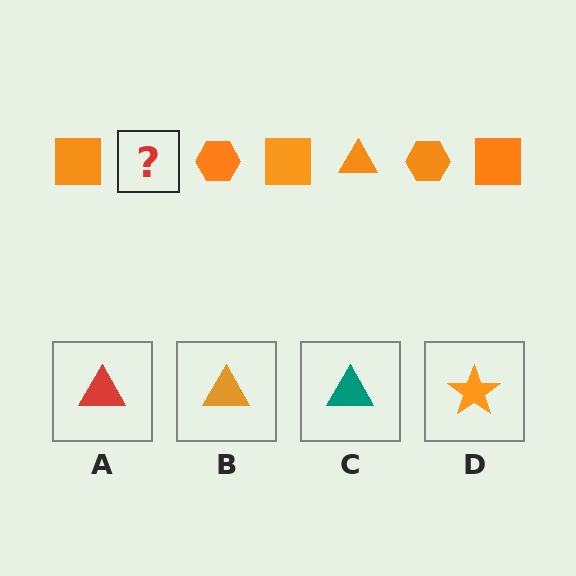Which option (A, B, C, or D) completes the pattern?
B.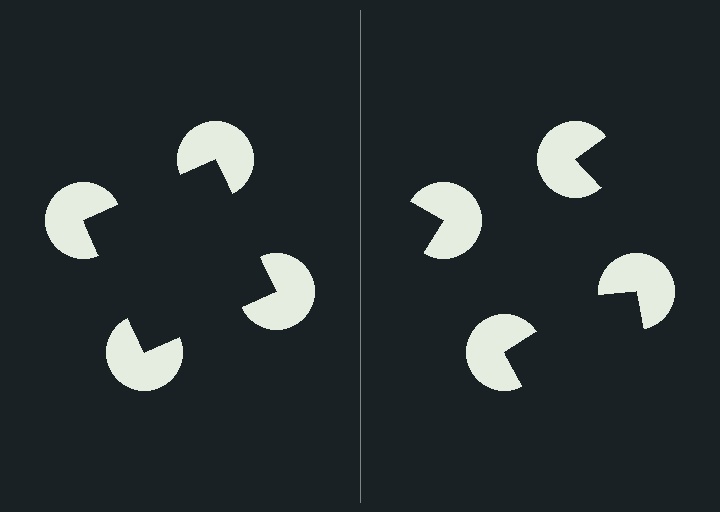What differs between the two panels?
The pac-man discs are positioned identically on both sides; only the wedge orientations differ. On the left they align to a square; on the right they are misaligned.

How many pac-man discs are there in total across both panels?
8 — 4 on each side.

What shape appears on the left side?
An illusory square.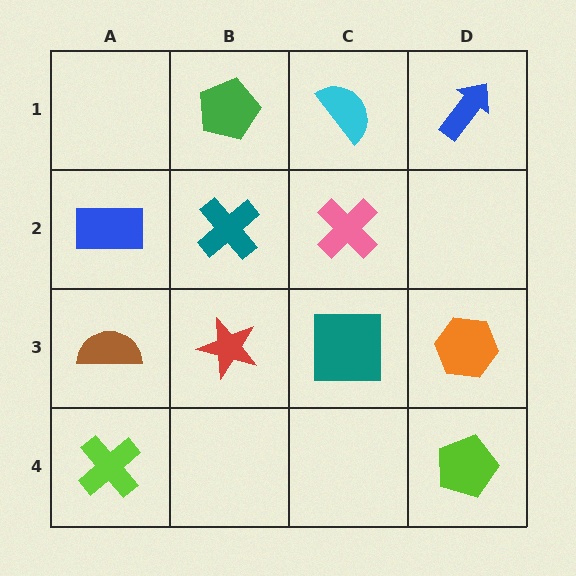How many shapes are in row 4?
2 shapes.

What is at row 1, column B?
A green pentagon.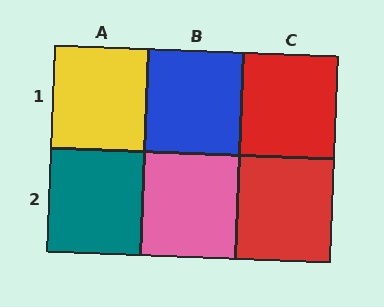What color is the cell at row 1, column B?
Blue.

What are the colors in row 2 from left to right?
Teal, pink, red.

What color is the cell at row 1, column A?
Yellow.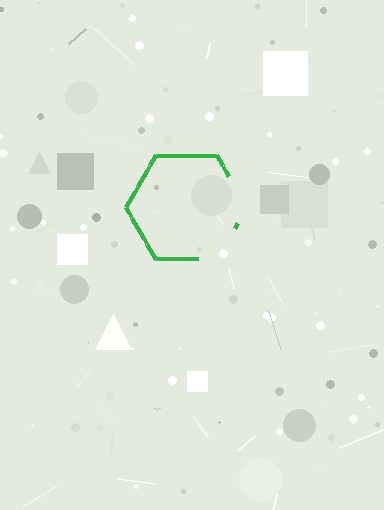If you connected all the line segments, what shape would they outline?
They would outline a hexagon.